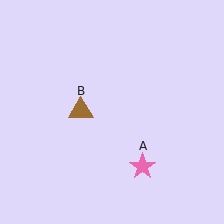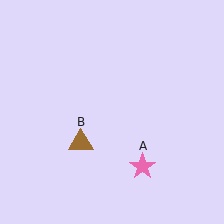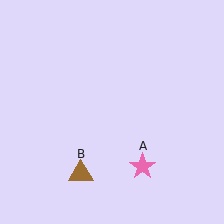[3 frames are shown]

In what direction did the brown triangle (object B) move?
The brown triangle (object B) moved down.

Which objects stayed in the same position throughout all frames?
Pink star (object A) remained stationary.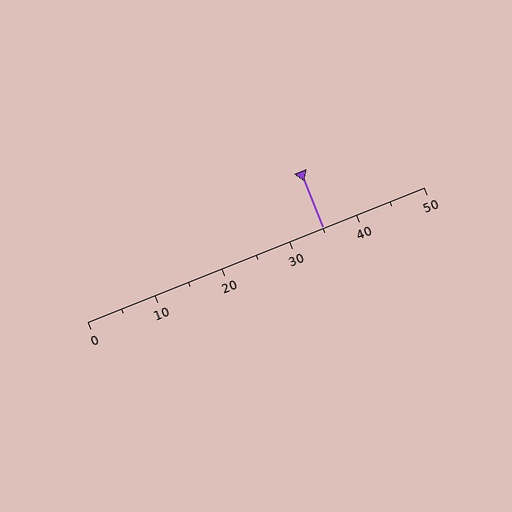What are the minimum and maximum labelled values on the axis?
The axis runs from 0 to 50.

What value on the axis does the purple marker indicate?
The marker indicates approximately 35.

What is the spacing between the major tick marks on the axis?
The major ticks are spaced 10 apart.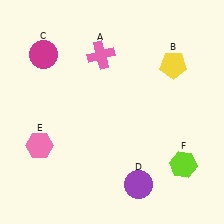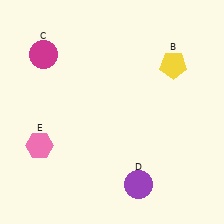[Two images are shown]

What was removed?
The lime hexagon (F), the pink cross (A) were removed in Image 2.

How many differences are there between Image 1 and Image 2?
There are 2 differences between the two images.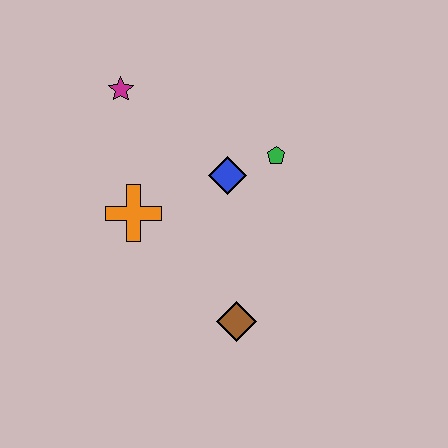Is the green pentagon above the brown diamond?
Yes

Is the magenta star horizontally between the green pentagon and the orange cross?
No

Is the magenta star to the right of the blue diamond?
No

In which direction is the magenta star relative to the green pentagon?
The magenta star is to the left of the green pentagon.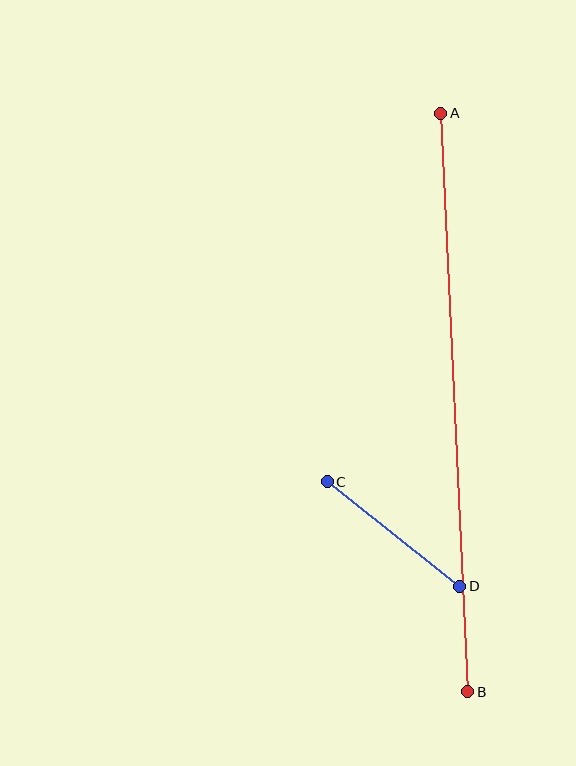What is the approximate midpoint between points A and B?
The midpoint is at approximately (454, 403) pixels.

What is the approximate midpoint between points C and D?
The midpoint is at approximately (394, 534) pixels.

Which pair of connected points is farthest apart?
Points A and B are farthest apart.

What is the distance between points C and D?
The distance is approximately 169 pixels.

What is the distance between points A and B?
The distance is approximately 579 pixels.